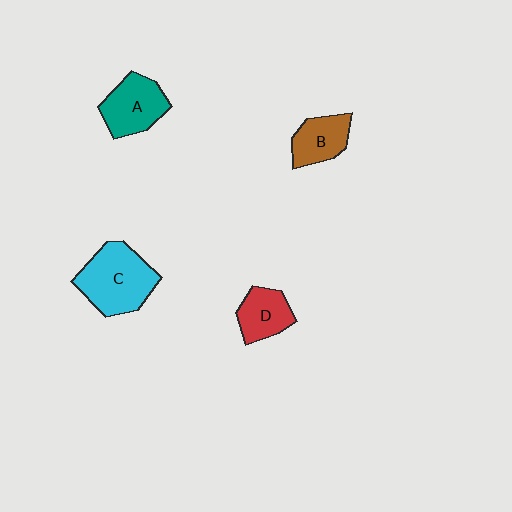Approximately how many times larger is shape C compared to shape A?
Approximately 1.4 times.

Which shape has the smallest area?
Shape D (red).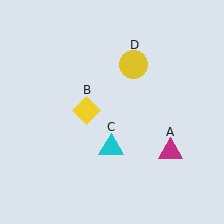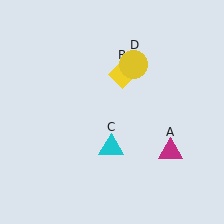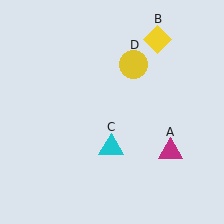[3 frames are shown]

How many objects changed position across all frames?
1 object changed position: yellow diamond (object B).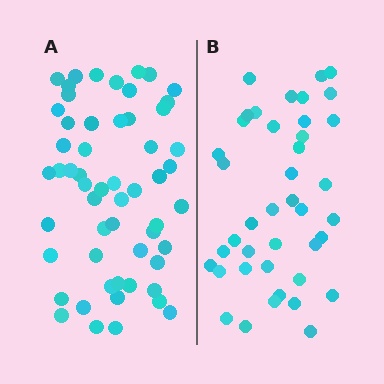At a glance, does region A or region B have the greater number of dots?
Region A (the left region) has more dots.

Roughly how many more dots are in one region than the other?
Region A has approximately 15 more dots than region B.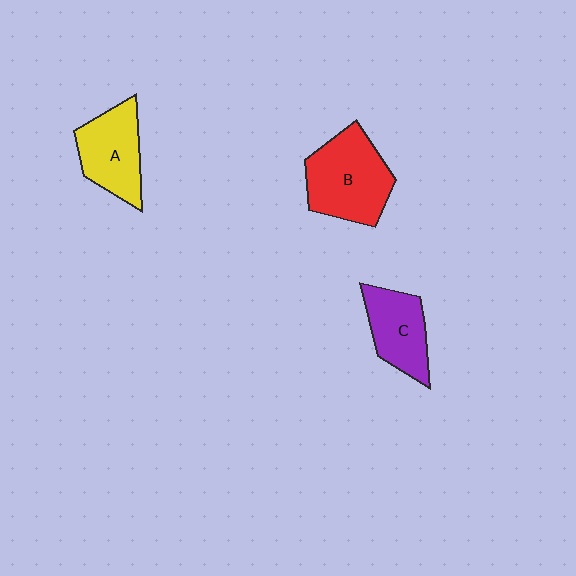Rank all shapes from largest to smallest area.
From largest to smallest: B (red), A (yellow), C (purple).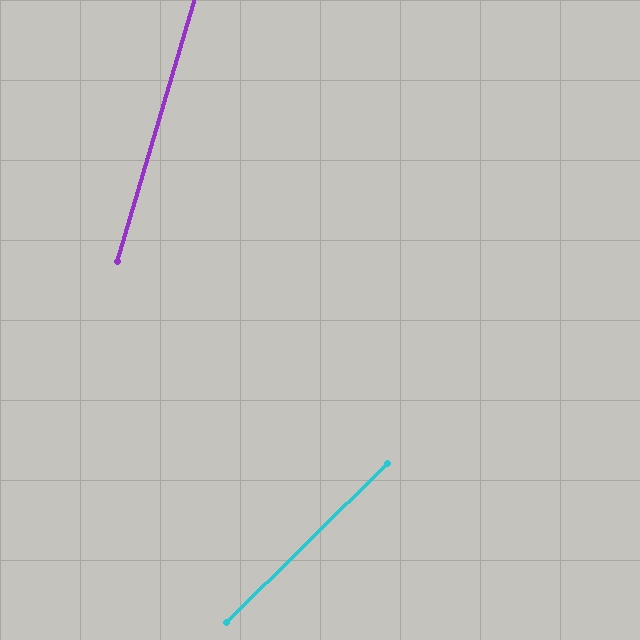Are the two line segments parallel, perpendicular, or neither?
Neither parallel nor perpendicular — they differ by about 29°.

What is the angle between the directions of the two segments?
Approximately 29 degrees.